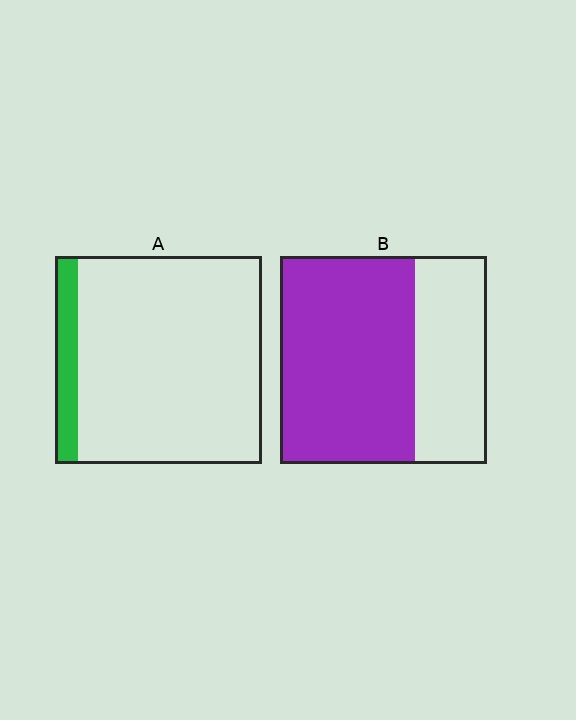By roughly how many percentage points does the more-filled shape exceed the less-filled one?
By roughly 55 percentage points (B over A).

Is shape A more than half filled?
No.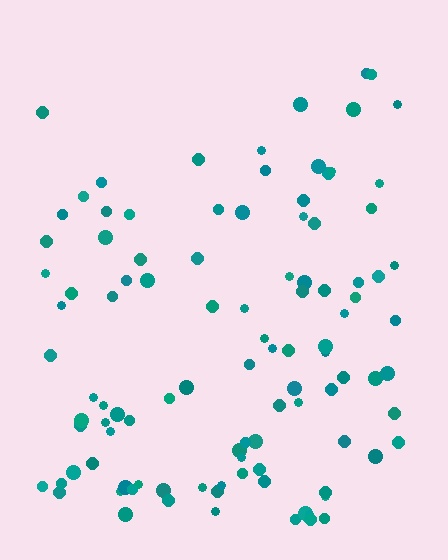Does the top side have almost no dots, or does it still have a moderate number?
Still a moderate number, just noticeably fewer than the bottom.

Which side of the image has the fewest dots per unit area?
The top.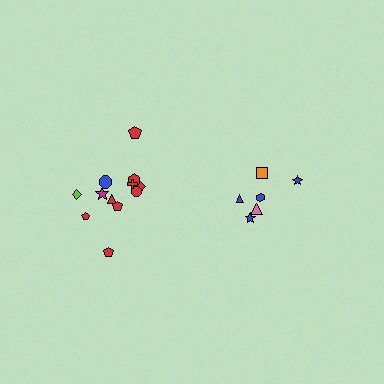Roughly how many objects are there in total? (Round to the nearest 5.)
Roughly 20 objects in total.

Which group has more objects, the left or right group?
The left group.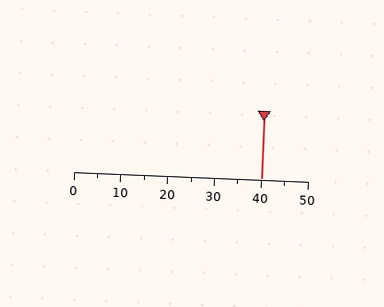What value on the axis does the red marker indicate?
The marker indicates approximately 40.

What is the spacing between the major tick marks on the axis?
The major ticks are spaced 10 apart.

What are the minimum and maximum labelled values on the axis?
The axis runs from 0 to 50.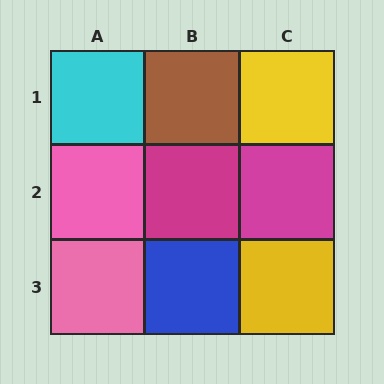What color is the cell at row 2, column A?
Pink.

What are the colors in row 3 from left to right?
Pink, blue, yellow.